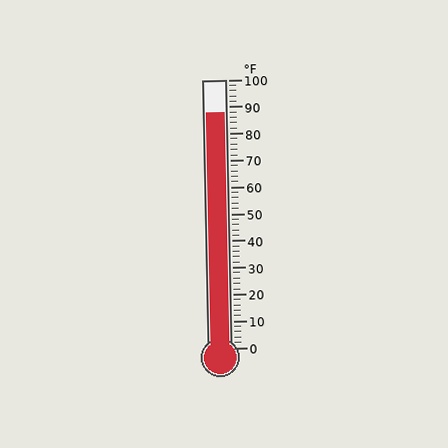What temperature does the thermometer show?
The thermometer shows approximately 88°F.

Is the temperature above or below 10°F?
The temperature is above 10°F.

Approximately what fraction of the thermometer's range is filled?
The thermometer is filled to approximately 90% of its range.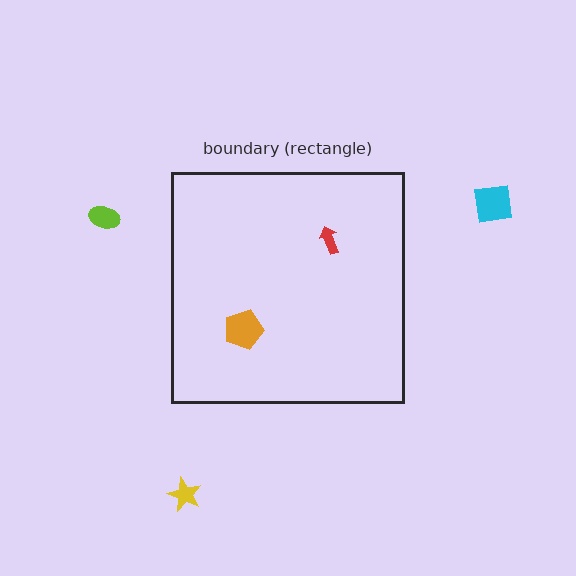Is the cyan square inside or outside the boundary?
Outside.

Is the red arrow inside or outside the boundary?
Inside.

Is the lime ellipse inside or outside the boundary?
Outside.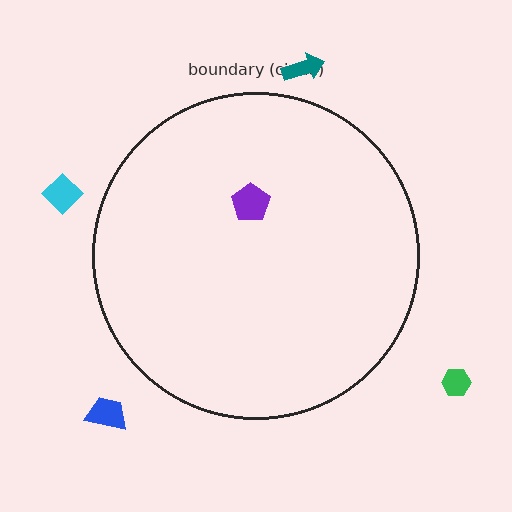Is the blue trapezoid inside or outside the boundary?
Outside.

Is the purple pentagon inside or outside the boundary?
Inside.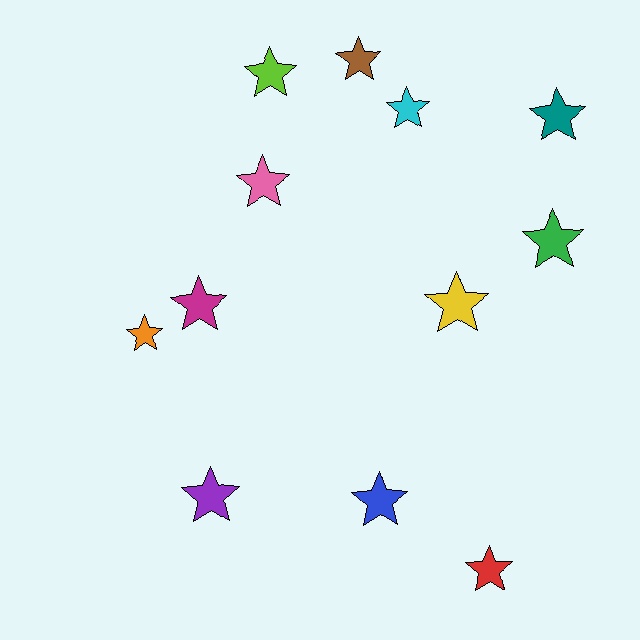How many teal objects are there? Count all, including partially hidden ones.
There is 1 teal object.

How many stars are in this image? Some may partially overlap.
There are 12 stars.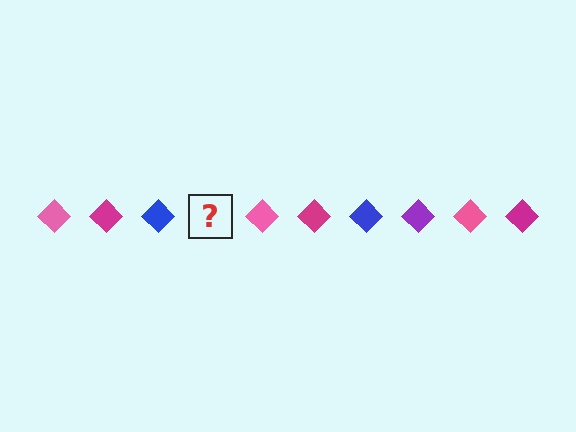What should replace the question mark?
The question mark should be replaced with a purple diamond.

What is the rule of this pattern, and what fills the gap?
The rule is that the pattern cycles through pink, magenta, blue, purple diamonds. The gap should be filled with a purple diamond.